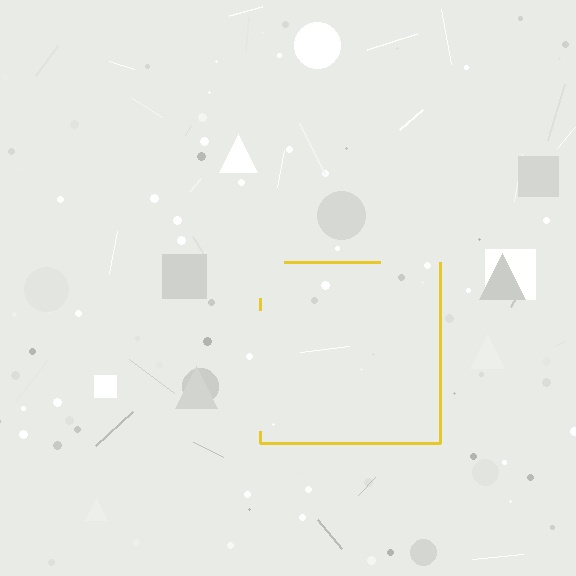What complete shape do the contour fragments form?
The contour fragments form a square.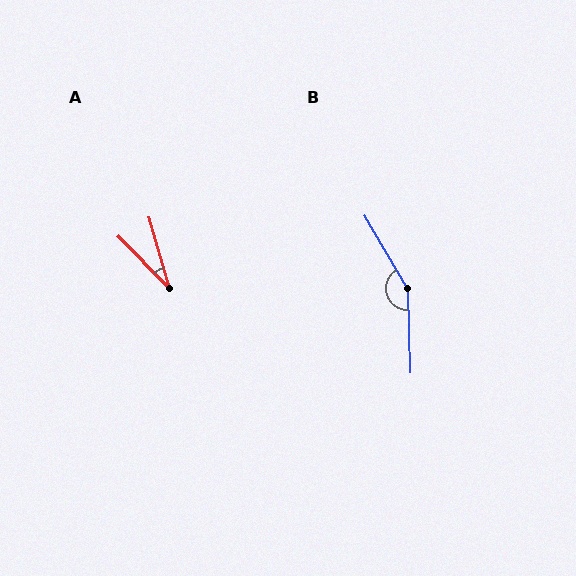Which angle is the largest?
B, at approximately 152 degrees.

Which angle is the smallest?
A, at approximately 29 degrees.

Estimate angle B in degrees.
Approximately 152 degrees.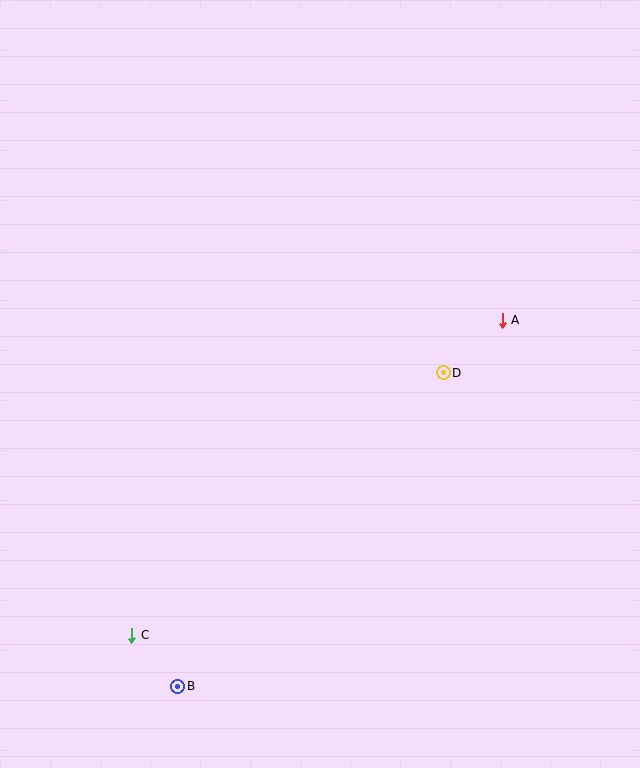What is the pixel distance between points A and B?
The distance between A and B is 489 pixels.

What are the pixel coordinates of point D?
Point D is at (443, 373).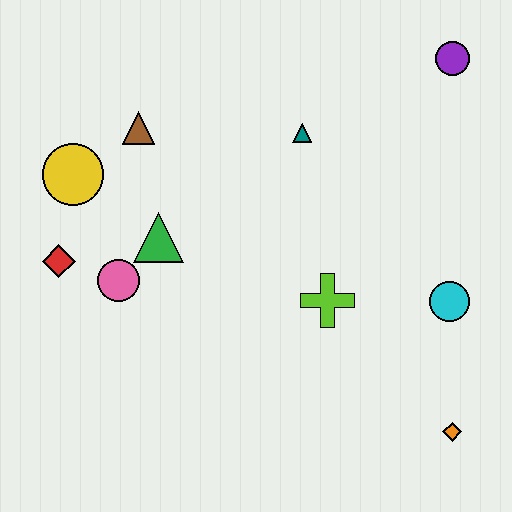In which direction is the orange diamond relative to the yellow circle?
The orange diamond is to the right of the yellow circle.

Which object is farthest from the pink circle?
The purple circle is farthest from the pink circle.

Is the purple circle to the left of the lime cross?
No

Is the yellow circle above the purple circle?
No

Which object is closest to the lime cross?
The cyan circle is closest to the lime cross.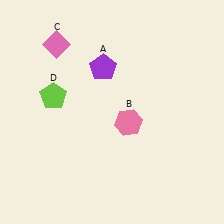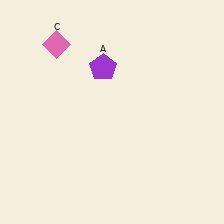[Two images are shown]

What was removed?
The pink hexagon (B), the lime pentagon (D) were removed in Image 2.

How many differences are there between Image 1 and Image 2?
There are 2 differences between the two images.